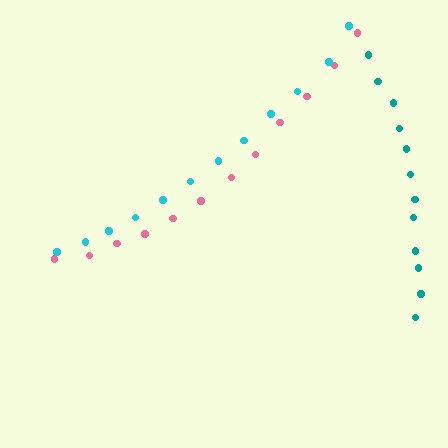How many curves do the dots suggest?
There are 3 distinct paths.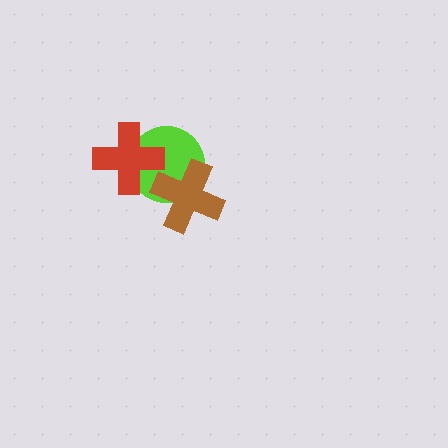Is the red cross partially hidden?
No, no other shape covers it.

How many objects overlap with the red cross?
1 object overlaps with the red cross.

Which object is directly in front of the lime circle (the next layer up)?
The brown cross is directly in front of the lime circle.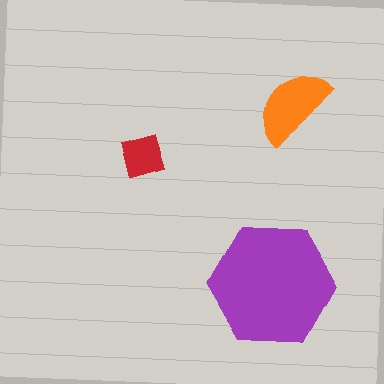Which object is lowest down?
The purple hexagon is bottommost.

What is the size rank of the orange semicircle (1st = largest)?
2nd.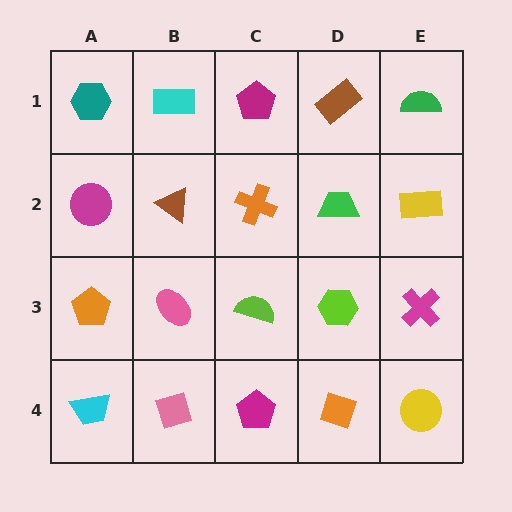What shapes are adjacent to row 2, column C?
A magenta pentagon (row 1, column C), a lime semicircle (row 3, column C), a brown triangle (row 2, column B), a green trapezoid (row 2, column D).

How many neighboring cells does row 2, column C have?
4.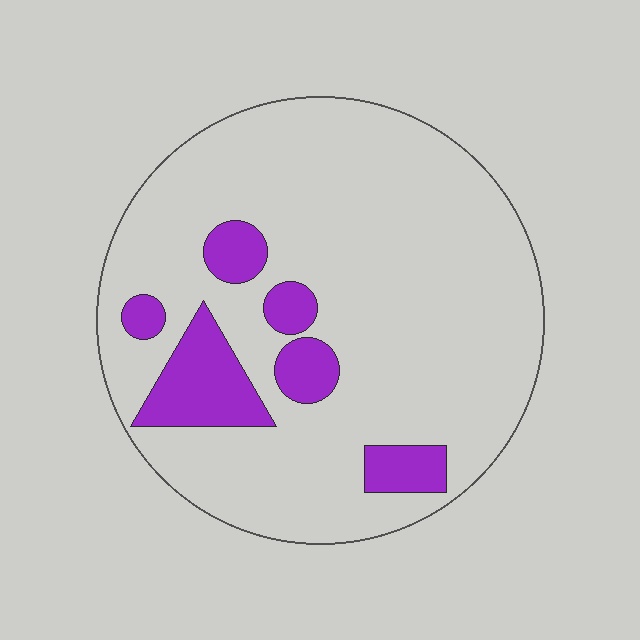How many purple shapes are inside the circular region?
6.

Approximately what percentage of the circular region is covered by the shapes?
Approximately 15%.